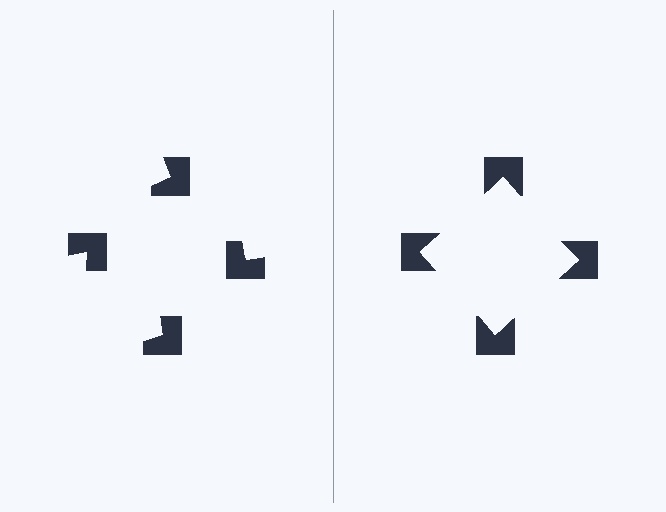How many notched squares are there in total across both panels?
8 — 4 on each side.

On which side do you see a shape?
An illusory square appears on the right side. On the left side the wedge cuts are rotated, so no coherent shape forms.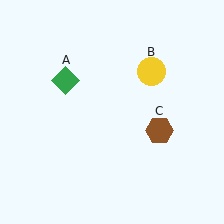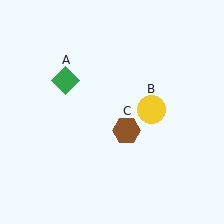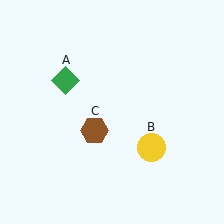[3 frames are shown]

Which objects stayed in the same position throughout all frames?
Green diamond (object A) remained stationary.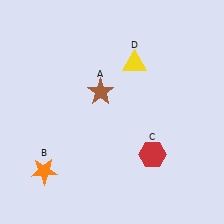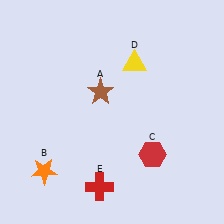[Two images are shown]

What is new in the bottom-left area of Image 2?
A red cross (E) was added in the bottom-left area of Image 2.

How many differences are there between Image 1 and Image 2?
There is 1 difference between the two images.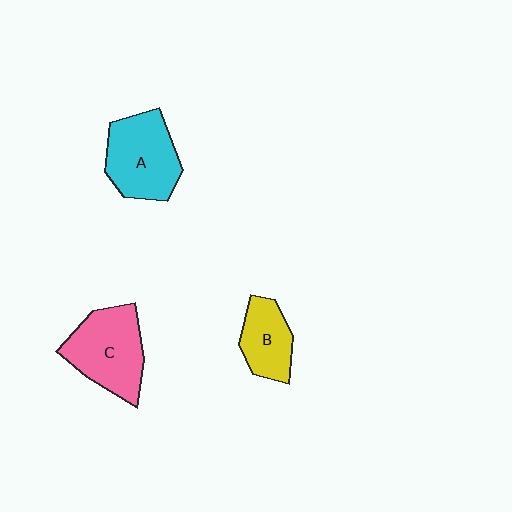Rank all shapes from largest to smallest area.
From largest to smallest: C (pink), A (cyan), B (yellow).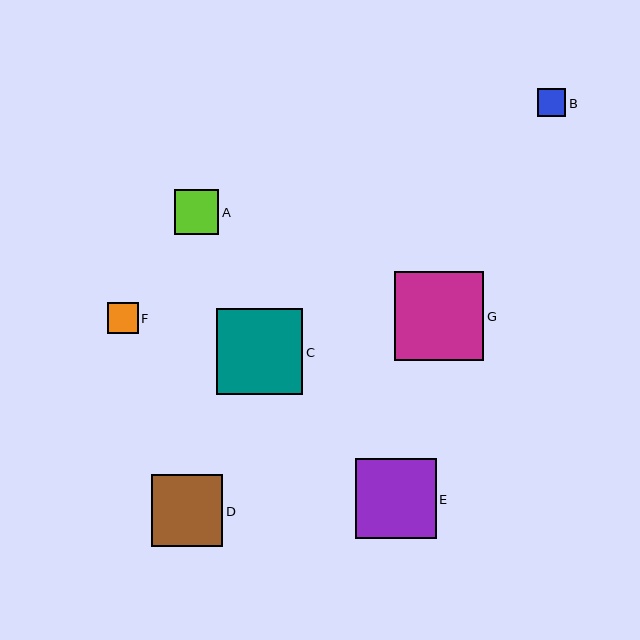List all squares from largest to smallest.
From largest to smallest: G, C, E, D, A, F, B.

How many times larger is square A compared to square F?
Square A is approximately 1.4 times the size of square F.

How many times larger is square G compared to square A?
Square G is approximately 2.0 times the size of square A.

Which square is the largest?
Square G is the largest with a size of approximately 89 pixels.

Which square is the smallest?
Square B is the smallest with a size of approximately 28 pixels.